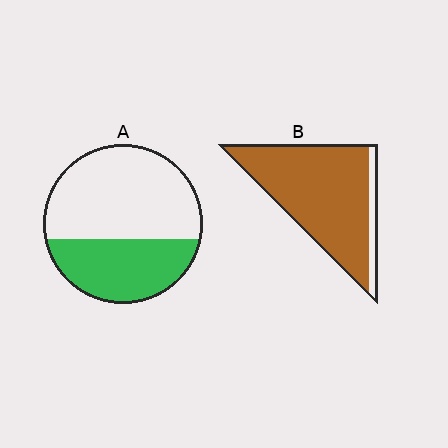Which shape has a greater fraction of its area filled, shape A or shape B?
Shape B.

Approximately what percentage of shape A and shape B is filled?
A is approximately 40% and B is approximately 90%.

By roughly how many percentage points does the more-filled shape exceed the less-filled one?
By roughly 50 percentage points (B over A).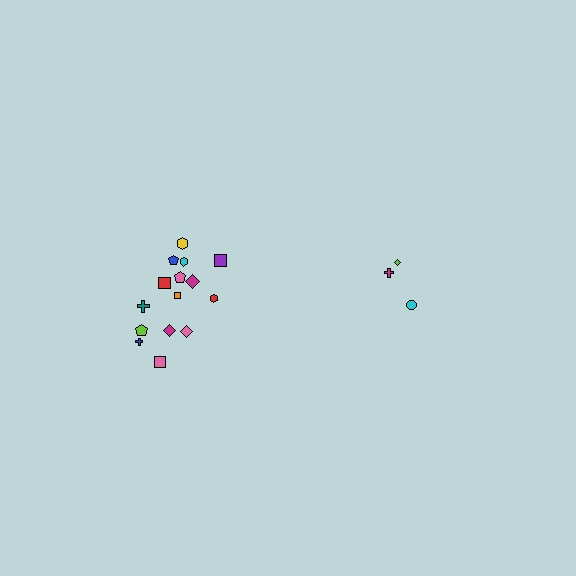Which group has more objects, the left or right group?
The left group.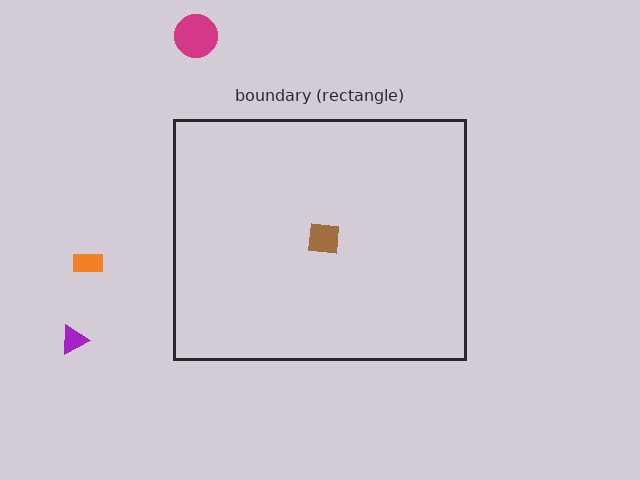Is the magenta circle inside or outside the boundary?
Outside.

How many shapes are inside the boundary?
1 inside, 3 outside.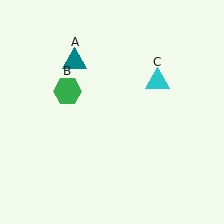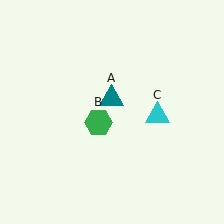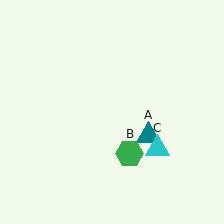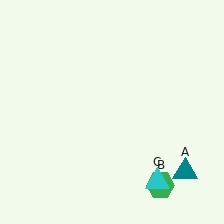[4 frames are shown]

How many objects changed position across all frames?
3 objects changed position: teal triangle (object A), green hexagon (object B), cyan triangle (object C).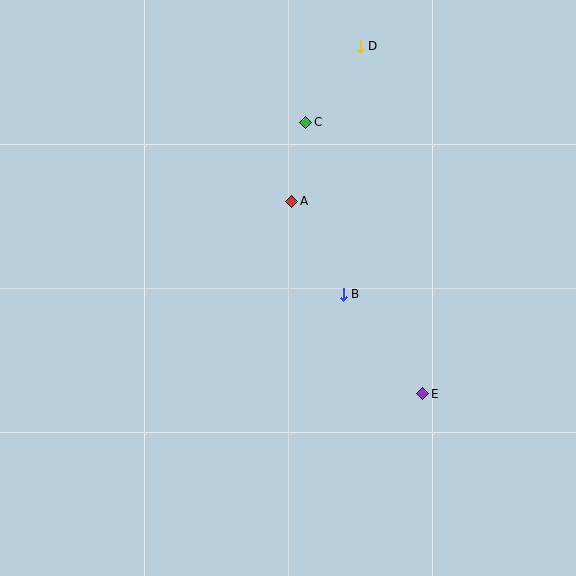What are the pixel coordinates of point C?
Point C is at (306, 122).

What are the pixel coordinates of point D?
Point D is at (360, 46).